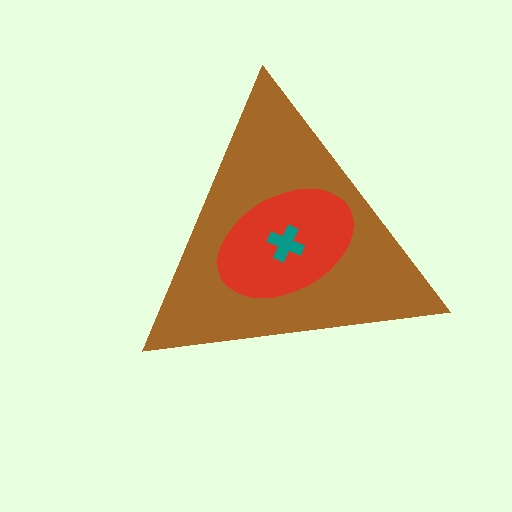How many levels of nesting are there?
3.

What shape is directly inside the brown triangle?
The red ellipse.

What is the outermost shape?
The brown triangle.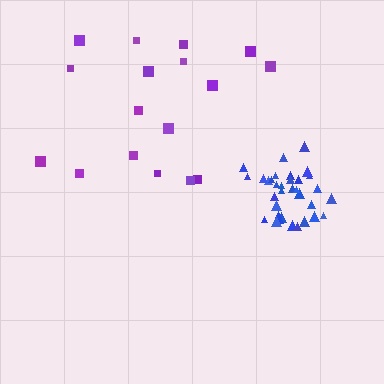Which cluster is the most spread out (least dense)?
Purple.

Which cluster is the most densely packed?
Blue.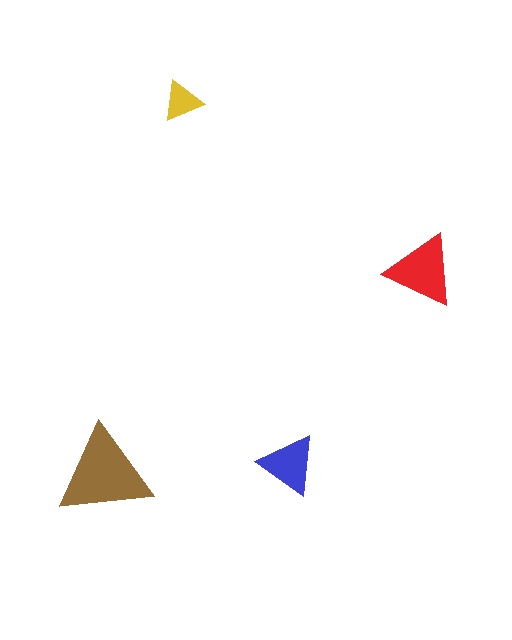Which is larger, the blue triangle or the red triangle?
The red one.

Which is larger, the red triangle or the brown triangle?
The brown one.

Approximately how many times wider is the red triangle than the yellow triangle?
About 2 times wider.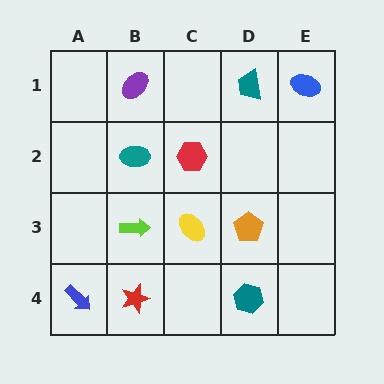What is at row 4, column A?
A blue arrow.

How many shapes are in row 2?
2 shapes.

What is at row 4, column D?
A teal hexagon.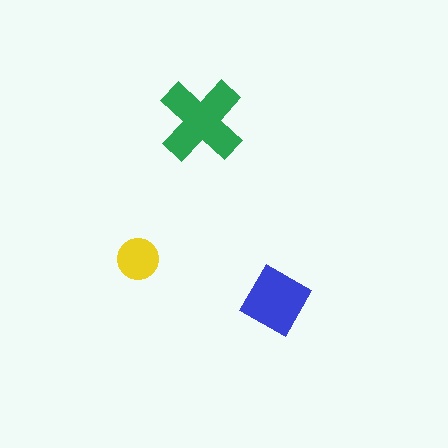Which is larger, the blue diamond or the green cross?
The green cross.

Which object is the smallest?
The yellow circle.